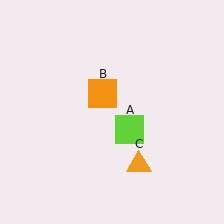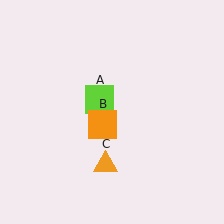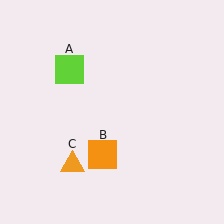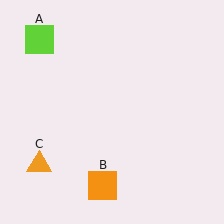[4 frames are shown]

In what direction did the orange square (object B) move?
The orange square (object B) moved down.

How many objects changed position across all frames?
3 objects changed position: lime square (object A), orange square (object B), orange triangle (object C).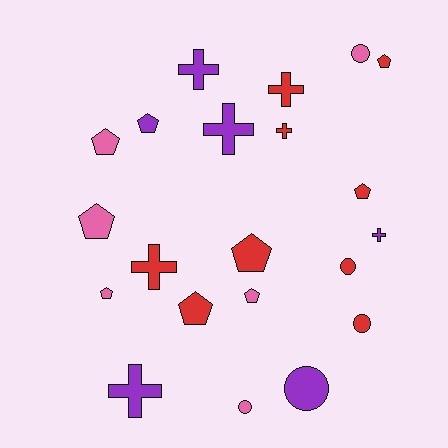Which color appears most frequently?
Red, with 9 objects.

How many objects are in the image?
There are 21 objects.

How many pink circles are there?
There are 2 pink circles.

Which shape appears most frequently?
Pentagon, with 9 objects.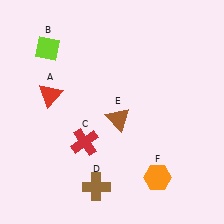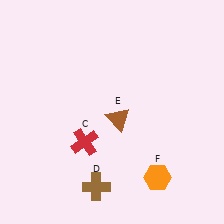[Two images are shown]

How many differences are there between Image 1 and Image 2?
There are 2 differences between the two images.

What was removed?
The lime diamond (B), the red triangle (A) were removed in Image 2.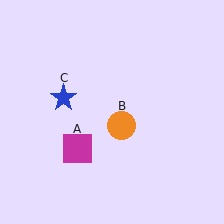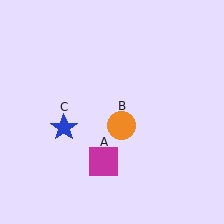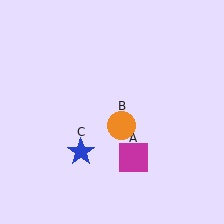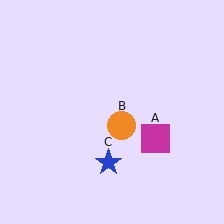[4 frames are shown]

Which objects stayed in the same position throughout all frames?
Orange circle (object B) remained stationary.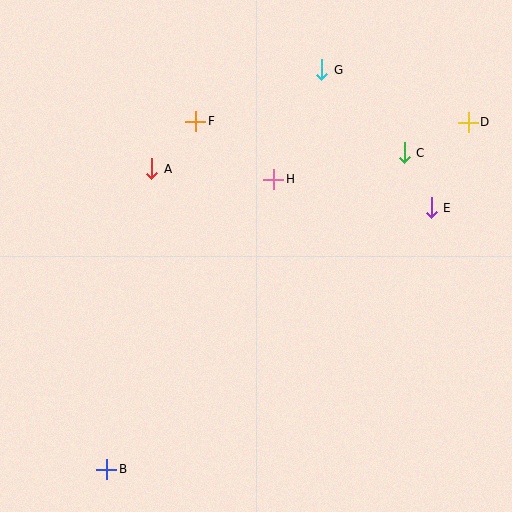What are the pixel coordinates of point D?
Point D is at (468, 122).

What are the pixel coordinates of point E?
Point E is at (431, 208).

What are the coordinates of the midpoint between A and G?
The midpoint between A and G is at (237, 119).